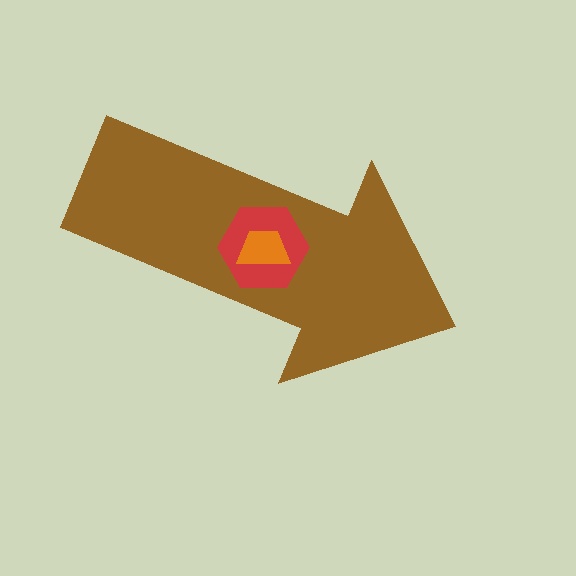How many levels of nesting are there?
3.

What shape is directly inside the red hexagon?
The orange trapezoid.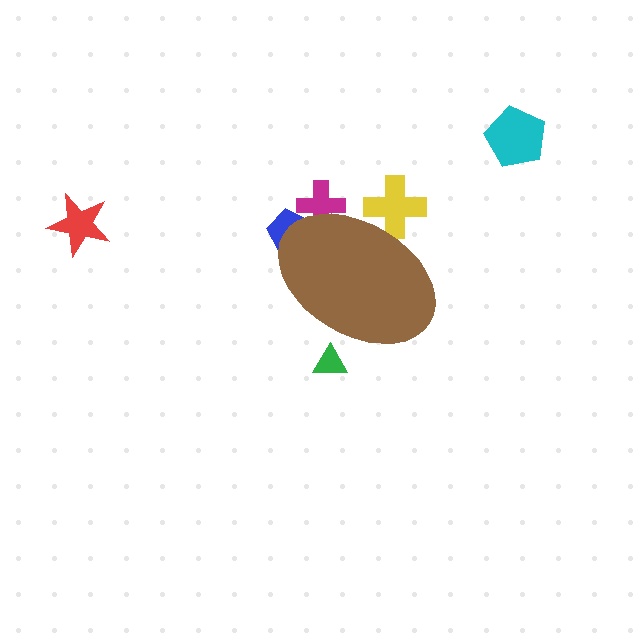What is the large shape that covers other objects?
A brown ellipse.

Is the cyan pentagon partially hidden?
No, the cyan pentagon is fully visible.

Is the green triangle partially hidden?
Yes, the green triangle is partially hidden behind the brown ellipse.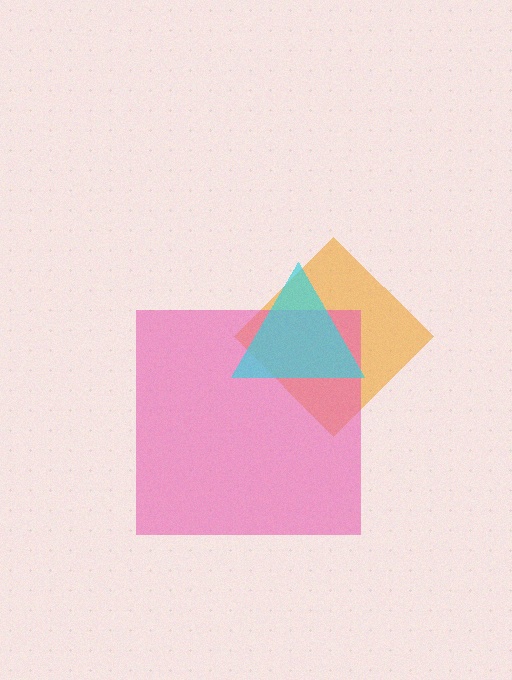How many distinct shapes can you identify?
There are 3 distinct shapes: an orange diamond, a pink square, a cyan triangle.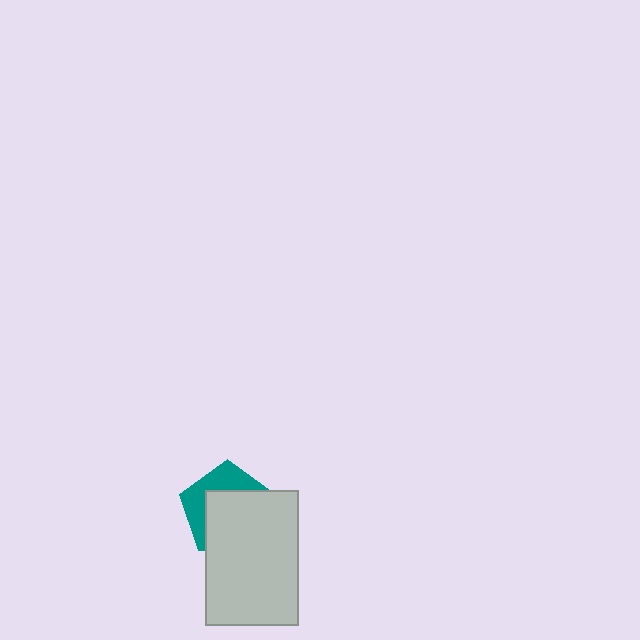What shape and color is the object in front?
The object in front is a light gray rectangle.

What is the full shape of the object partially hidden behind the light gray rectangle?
The partially hidden object is a teal pentagon.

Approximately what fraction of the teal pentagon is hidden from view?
Roughly 62% of the teal pentagon is hidden behind the light gray rectangle.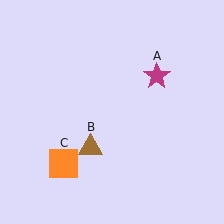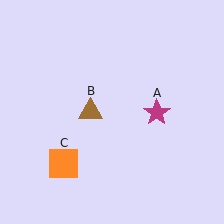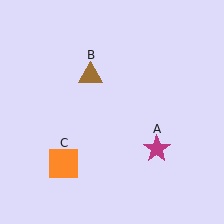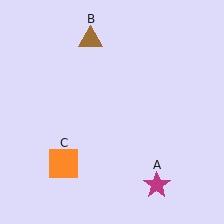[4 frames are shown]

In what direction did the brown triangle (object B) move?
The brown triangle (object B) moved up.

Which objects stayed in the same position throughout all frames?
Orange square (object C) remained stationary.